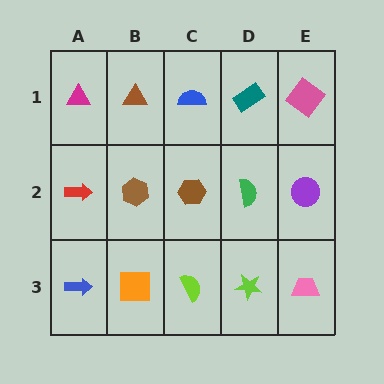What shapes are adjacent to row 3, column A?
A red arrow (row 2, column A), an orange square (row 3, column B).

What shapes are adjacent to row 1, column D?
A green semicircle (row 2, column D), a blue semicircle (row 1, column C), a pink diamond (row 1, column E).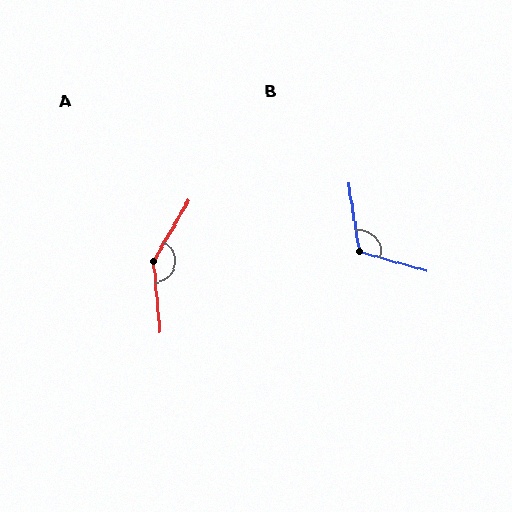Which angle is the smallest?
B, at approximately 116 degrees.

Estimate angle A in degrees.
Approximately 144 degrees.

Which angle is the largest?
A, at approximately 144 degrees.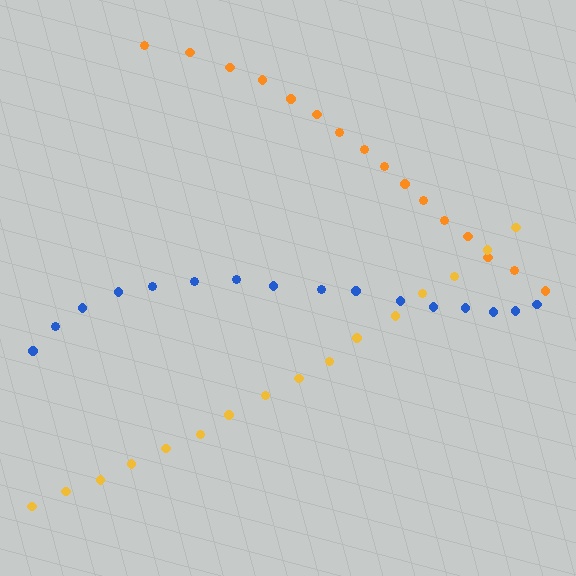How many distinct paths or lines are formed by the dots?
There are 3 distinct paths.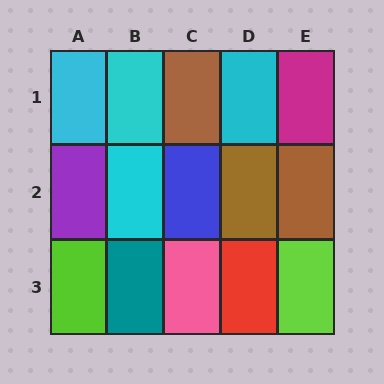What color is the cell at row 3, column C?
Pink.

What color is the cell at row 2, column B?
Cyan.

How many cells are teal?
1 cell is teal.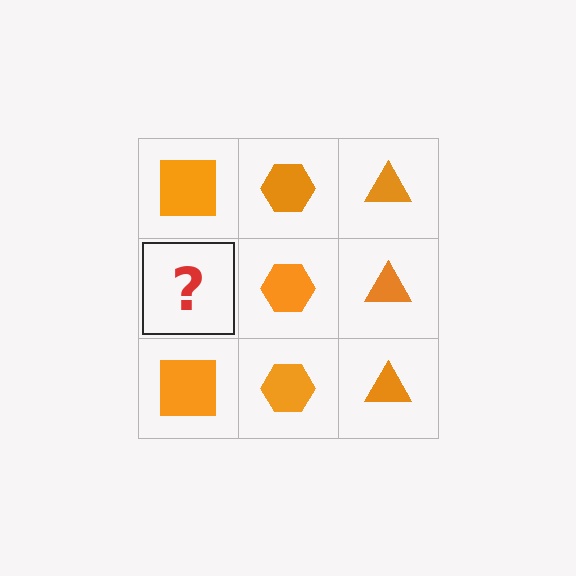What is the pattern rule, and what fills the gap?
The rule is that each column has a consistent shape. The gap should be filled with an orange square.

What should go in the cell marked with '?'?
The missing cell should contain an orange square.